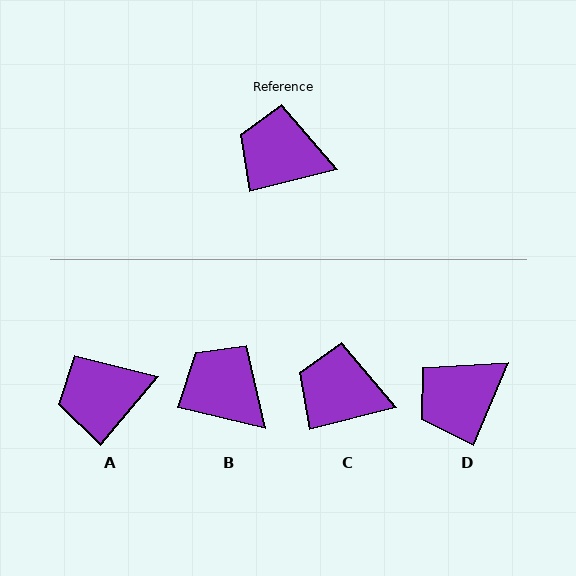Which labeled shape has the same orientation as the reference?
C.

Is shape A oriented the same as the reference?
No, it is off by about 36 degrees.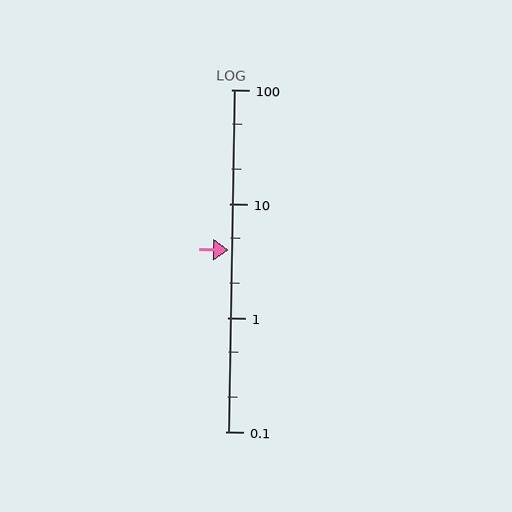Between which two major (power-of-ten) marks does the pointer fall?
The pointer is between 1 and 10.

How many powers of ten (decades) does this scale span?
The scale spans 3 decades, from 0.1 to 100.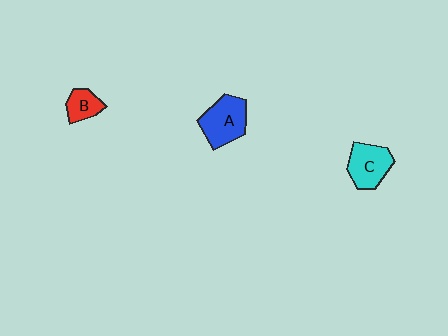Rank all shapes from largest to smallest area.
From largest to smallest: A (blue), C (cyan), B (red).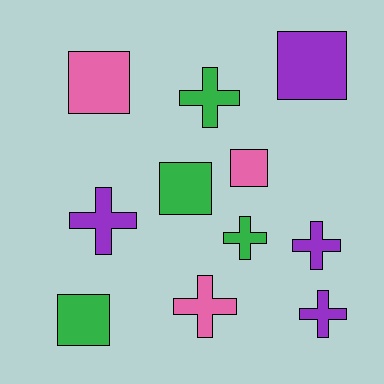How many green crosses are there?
There are 2 green crosses.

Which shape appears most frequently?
Cross, with 6 objects.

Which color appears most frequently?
Purple, with 4 objects.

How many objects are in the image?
There are 11 objects.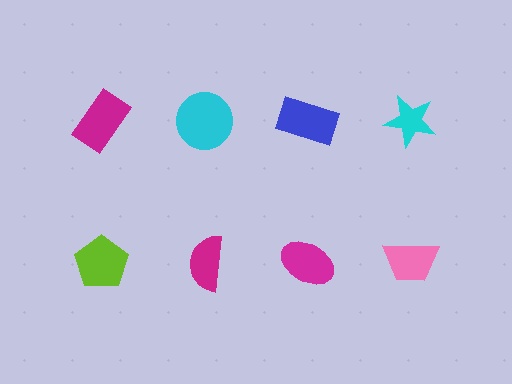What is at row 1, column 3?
A blue rectangle.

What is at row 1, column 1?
A magenta rectangle.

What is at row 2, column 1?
A lime pentagon.